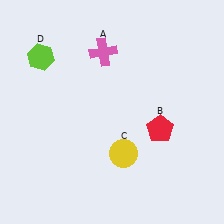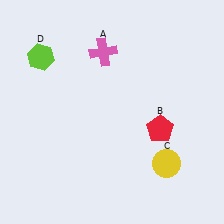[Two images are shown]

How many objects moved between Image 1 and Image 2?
1 object moved between the two images.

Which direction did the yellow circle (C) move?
The yellow circle (C) moved right.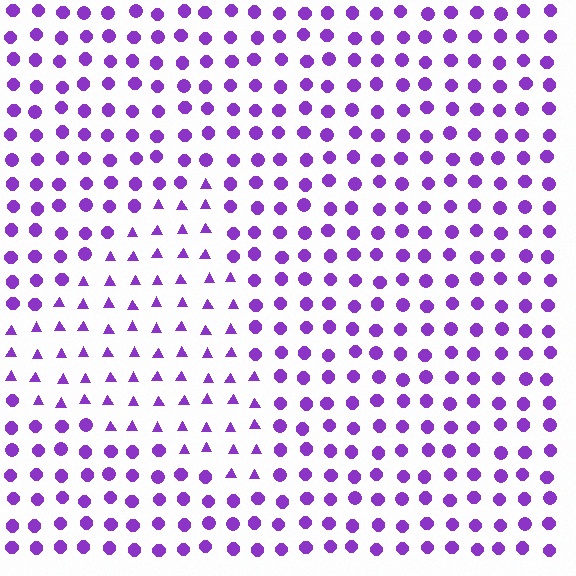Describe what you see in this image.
The image is filled with small purple elements arranged in a uniform grid. A triangle-shaped region contains triangles, while the surrounding area contains circles. The boundary is defined purely by the change in element shape.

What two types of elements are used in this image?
The image uses triangles inside the triangle region and circles outside it.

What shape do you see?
I see a triangle.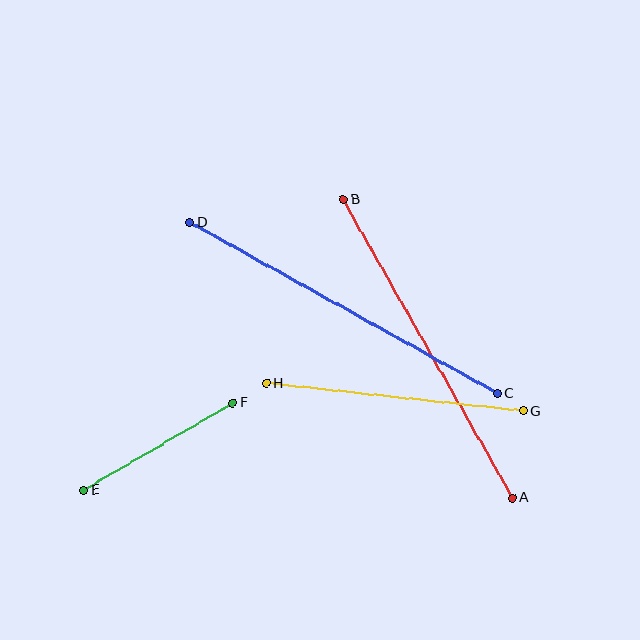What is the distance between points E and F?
The distance is approximately 173 pixels.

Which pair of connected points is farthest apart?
Points C and D are farthest apart.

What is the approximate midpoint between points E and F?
The midpoint is at approximately (158, 447) pixels.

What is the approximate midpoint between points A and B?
The midpoint is at approximately (428, 349) pixels.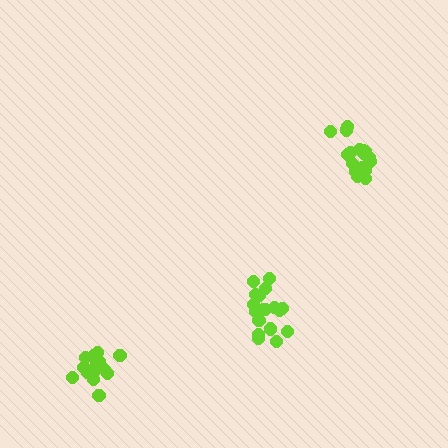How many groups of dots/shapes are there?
There are 3 groups.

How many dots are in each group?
Group 1: 18 dots, Group 2: 18 dots, Group 3: 15 dots (51 total).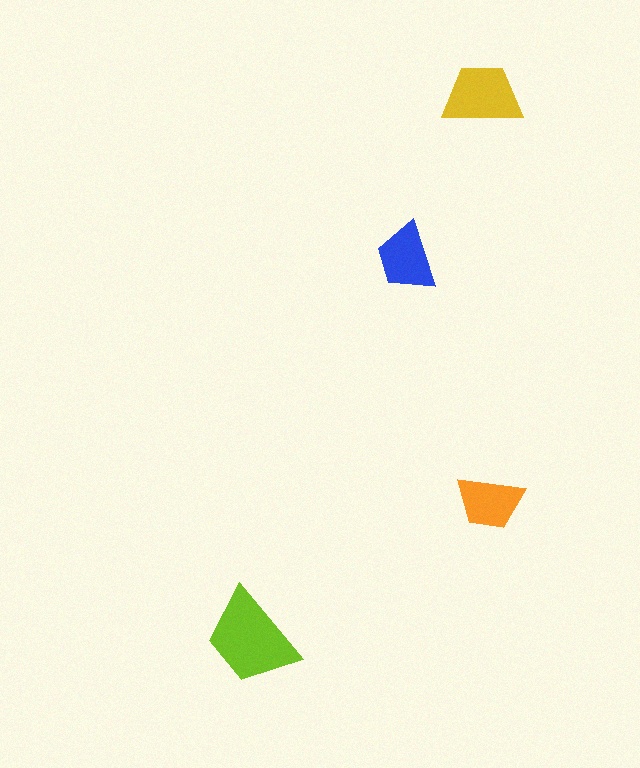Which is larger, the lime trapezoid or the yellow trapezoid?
The lime one.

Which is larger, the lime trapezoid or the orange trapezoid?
The lime one.